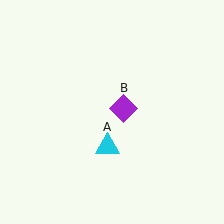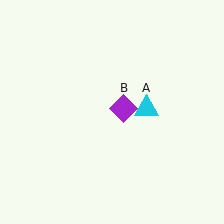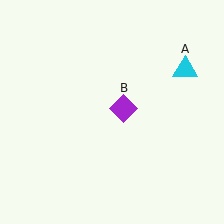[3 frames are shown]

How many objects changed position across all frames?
1 object changed position: cyan triangle (object A).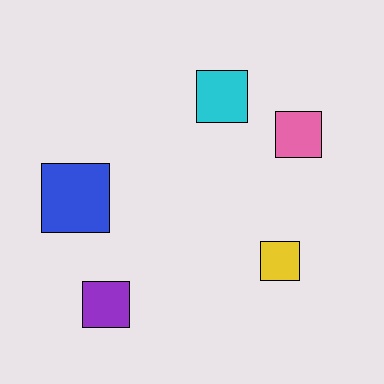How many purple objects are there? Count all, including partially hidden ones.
There is 1 purple object.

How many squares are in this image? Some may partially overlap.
There are 5 squares.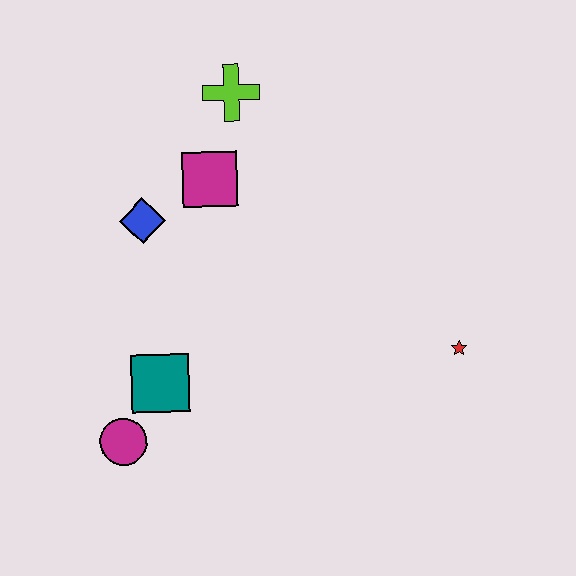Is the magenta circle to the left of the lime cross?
Yes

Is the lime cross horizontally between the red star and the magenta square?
Yes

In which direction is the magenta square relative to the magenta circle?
The magenta square is above the magenta circle.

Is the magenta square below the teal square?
No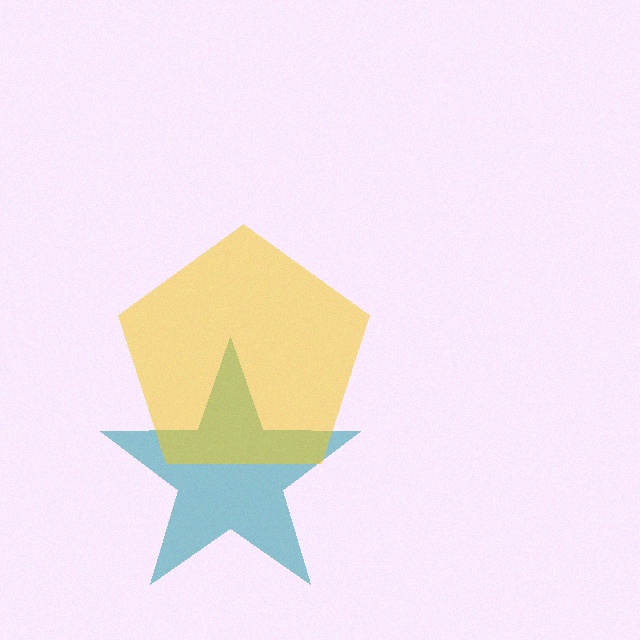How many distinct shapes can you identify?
There are 2 distinct shapes: a teal star, a yellow pentagon.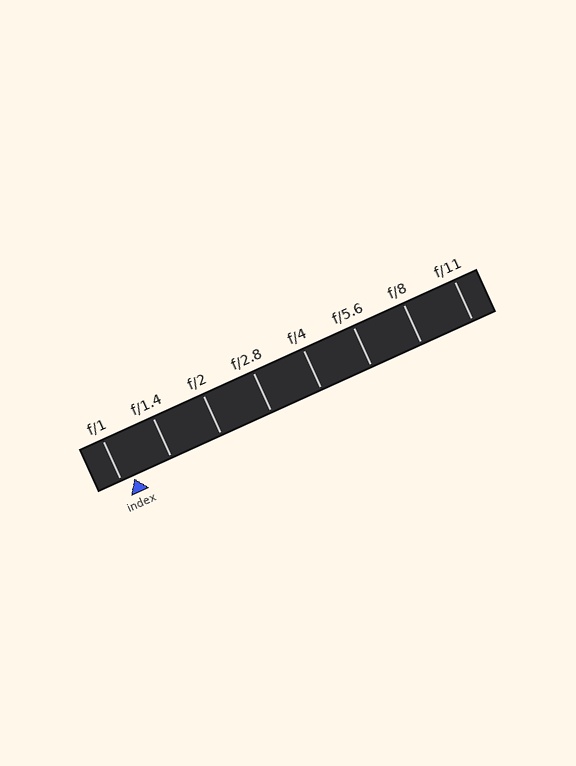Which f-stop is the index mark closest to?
The index mark is closest to f/1.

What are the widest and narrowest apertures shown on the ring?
The widest aperture shown is f/1 and the narrowest is f/11.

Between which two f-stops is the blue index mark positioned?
The index mark is between f/1 and f/1.4.